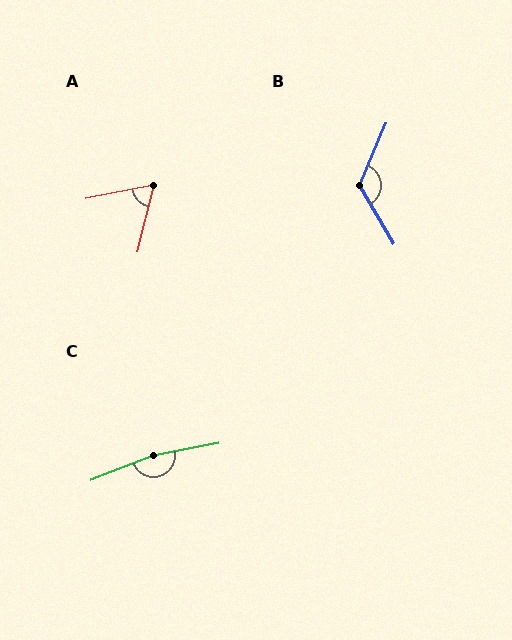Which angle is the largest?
C, at approximately 170 degrees.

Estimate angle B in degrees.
Approximately 126 degrees.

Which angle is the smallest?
A, at approximately 65 degrees.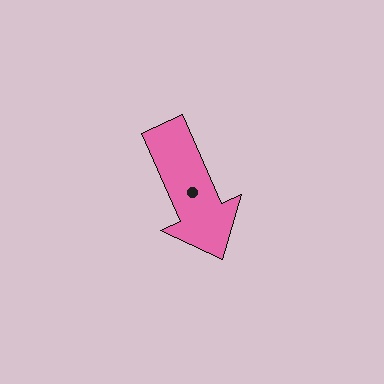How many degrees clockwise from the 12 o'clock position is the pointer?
Approximately 156 degrees.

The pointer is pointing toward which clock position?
Roughly 5 o'clock.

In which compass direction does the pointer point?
Southeast.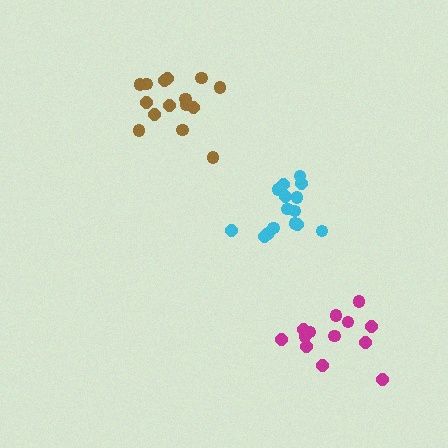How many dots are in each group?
Group 1: 13 dots, Group 2: 16 dots, Group 3: 15 dots (44 total).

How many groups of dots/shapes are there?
There are 3 groups.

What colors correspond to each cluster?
The clusters are colored: magenta, cyan, brown.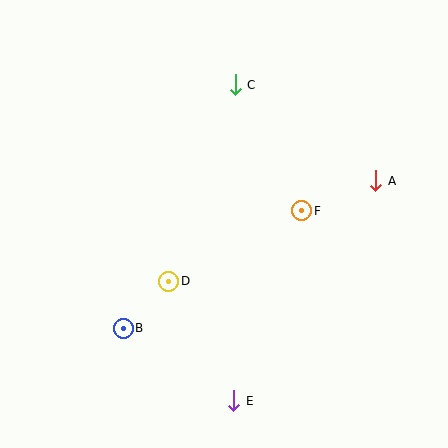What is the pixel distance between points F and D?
The distance between F and D is 151 pixels.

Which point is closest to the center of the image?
Point F at (302, 211) is closest to the center.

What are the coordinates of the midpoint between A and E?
The midpoint between A and E is at (305, 291).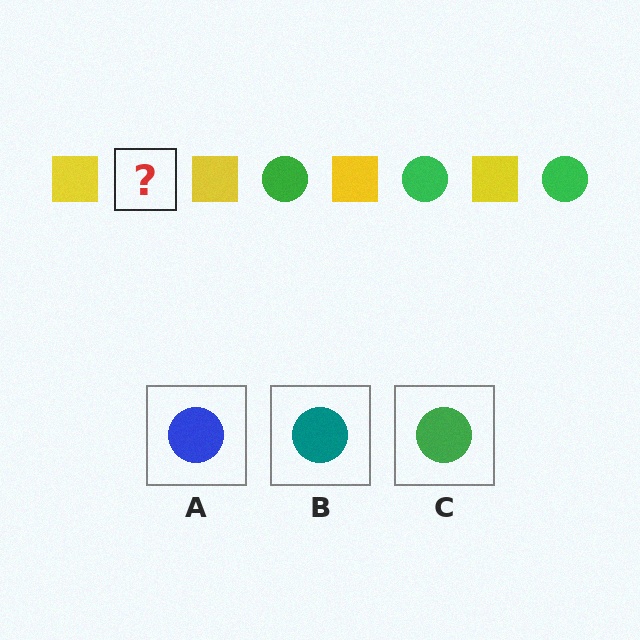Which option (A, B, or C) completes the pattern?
C.